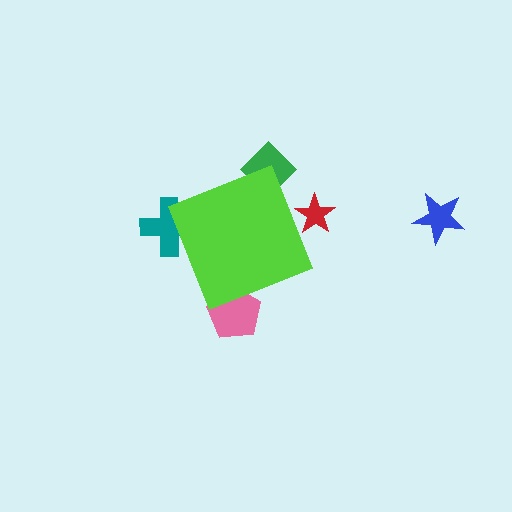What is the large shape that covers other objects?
A lime diamond.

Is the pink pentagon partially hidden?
Yes, the pink pentagon is partially hidden behind the lime diamond.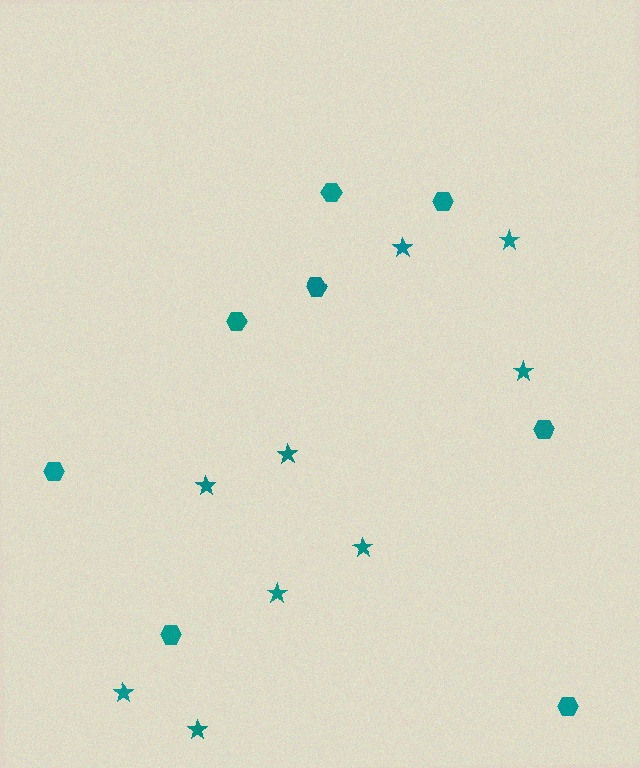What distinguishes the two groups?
There are 2 groups: one group of stars (9) and one group of hexagons (8).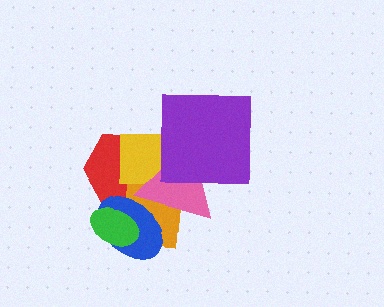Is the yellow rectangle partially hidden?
Yes, it is partially covered by another shape.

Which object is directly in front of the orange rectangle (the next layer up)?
The blue ellipse is directly in front of the orange rectangle.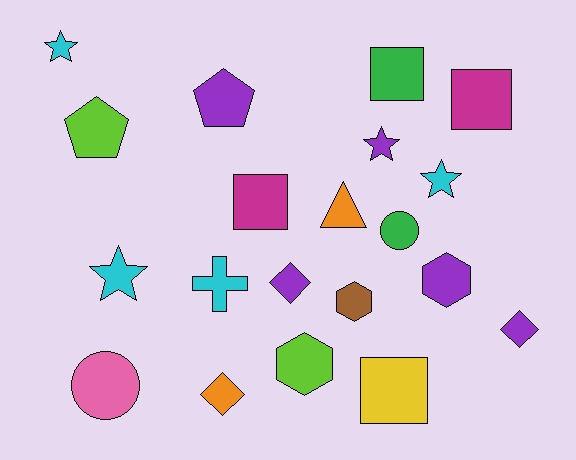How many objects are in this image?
There are 20 objects.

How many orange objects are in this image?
There are 2 orange objects.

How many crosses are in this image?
There is 1 cross.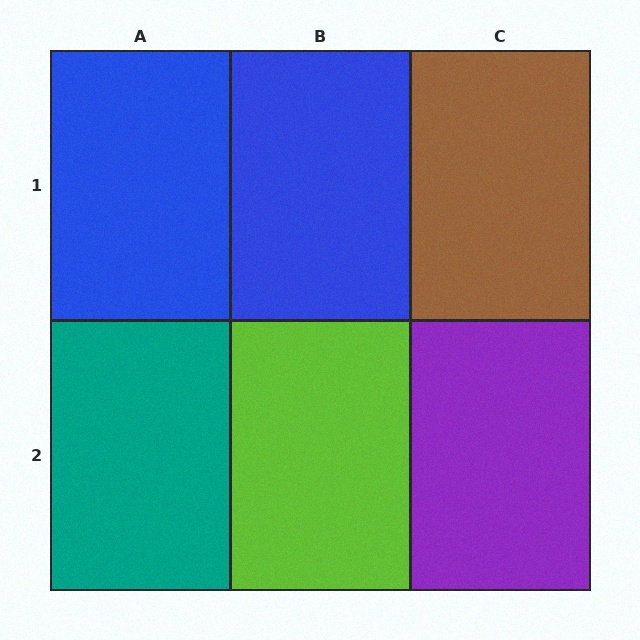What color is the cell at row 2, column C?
Purple.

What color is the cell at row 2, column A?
Teal.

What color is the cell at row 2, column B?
Lime.